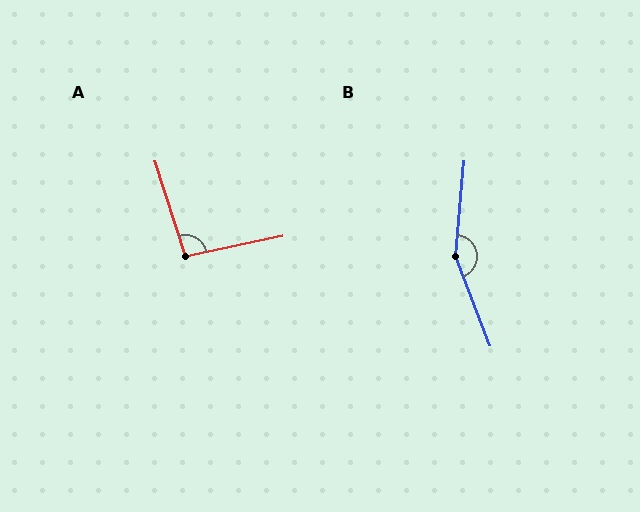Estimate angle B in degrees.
Approximately 154 degrees.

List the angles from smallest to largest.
A (96°), B (154°).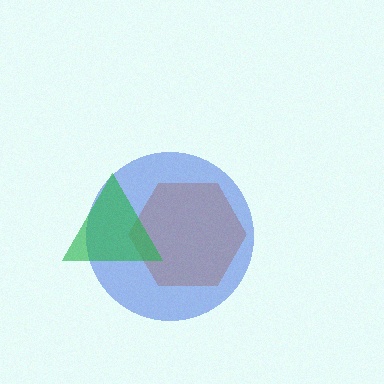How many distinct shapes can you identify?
There are 3 distinct shapes: an orange hexagon, a blue circle, a green triangle.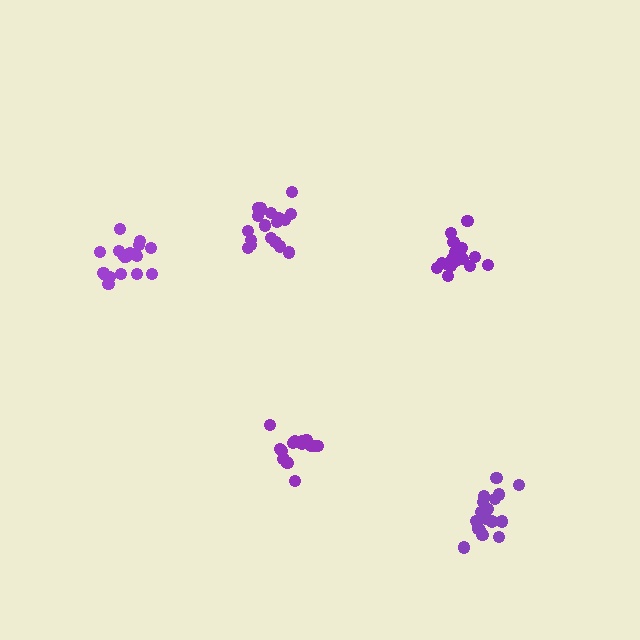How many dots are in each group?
Group 1: 17 dots, Group 2: 15 dots, Group 3: 19 dots, Group 4: 18 dots, Group 5: 18 dots (87 total).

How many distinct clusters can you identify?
There are 5 distinct clusters.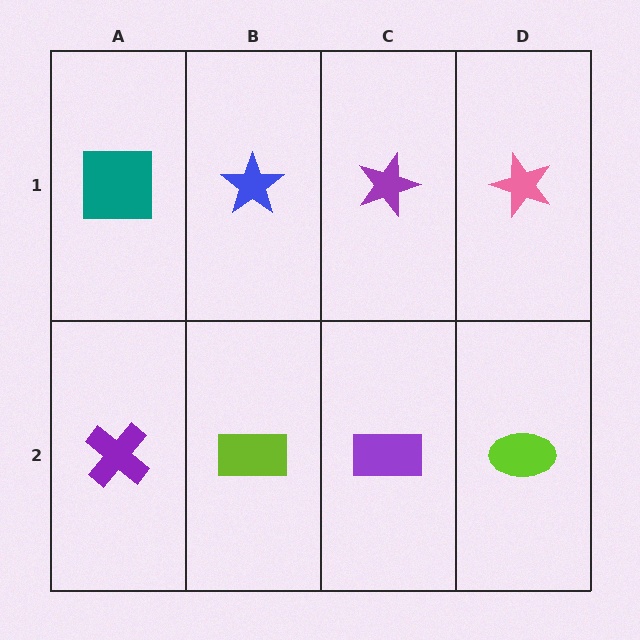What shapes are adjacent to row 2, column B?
A blue star (row 1, column B), a purple cross (row 2, column A), a purple rectangle (row 2, column C).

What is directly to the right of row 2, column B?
A purple rectangle.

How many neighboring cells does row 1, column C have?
3.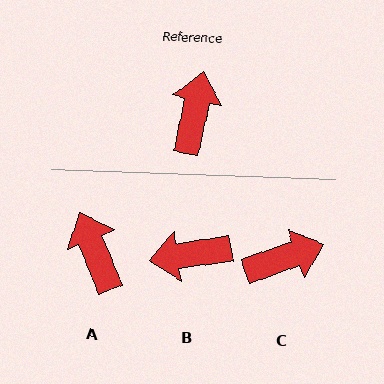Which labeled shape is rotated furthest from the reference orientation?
B, about 110 degrees away.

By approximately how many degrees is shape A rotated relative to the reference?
Approximately 34 degrees counter-clockwise.